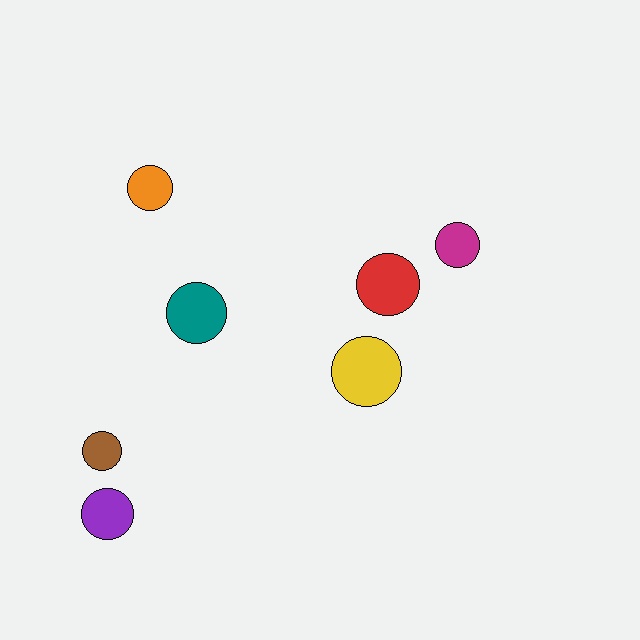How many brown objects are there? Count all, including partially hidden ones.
There is 1 brown object.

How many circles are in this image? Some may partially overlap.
There are 7 circles.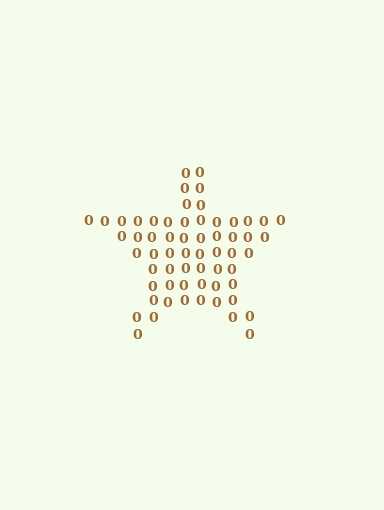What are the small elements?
The small elements are digit 0's.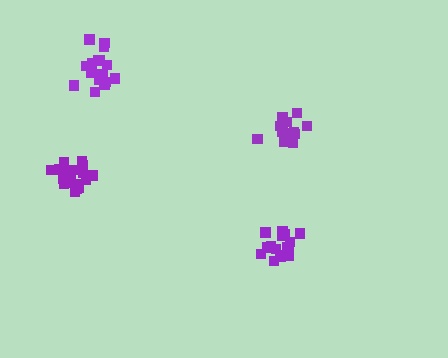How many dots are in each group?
Group 1: 14 dots, Group 2: 17 dots, Group 3: 20 dots, Group 4: 18 dots (69 total).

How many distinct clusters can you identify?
There are 4 distinct clusters.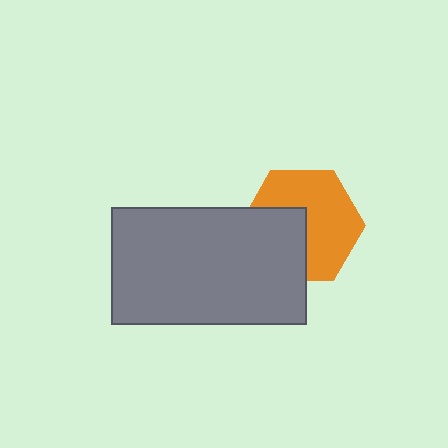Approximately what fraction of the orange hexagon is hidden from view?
Roughly 39% of the orange hexagon is hidden behind the gray rectangle.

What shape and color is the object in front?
The object in front is a gray rectangle.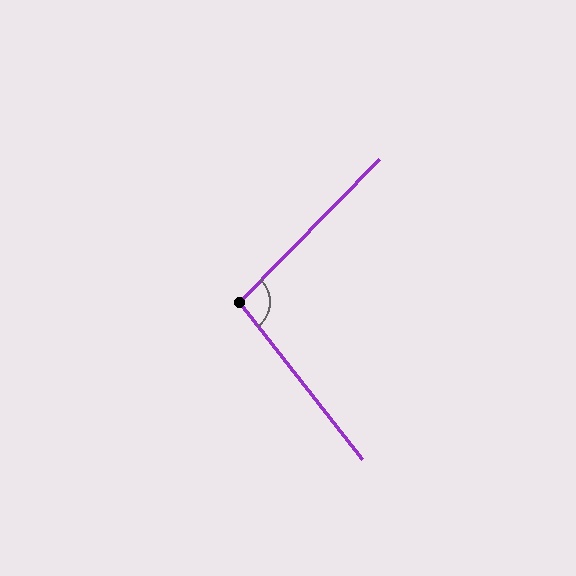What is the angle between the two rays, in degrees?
Approximately 97 degrees.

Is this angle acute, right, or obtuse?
It is obtuse.